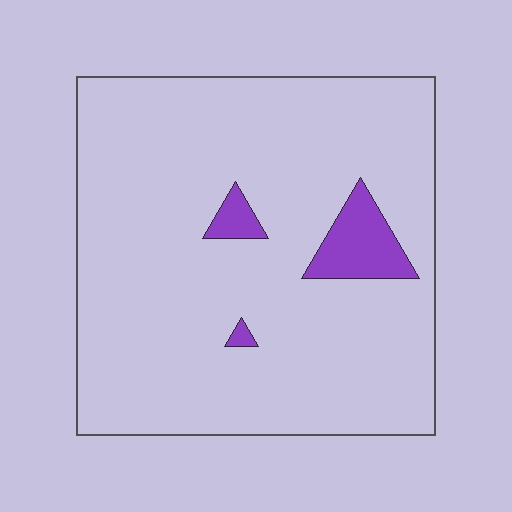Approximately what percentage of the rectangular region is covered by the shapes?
Approximately 5%.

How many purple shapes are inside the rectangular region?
3.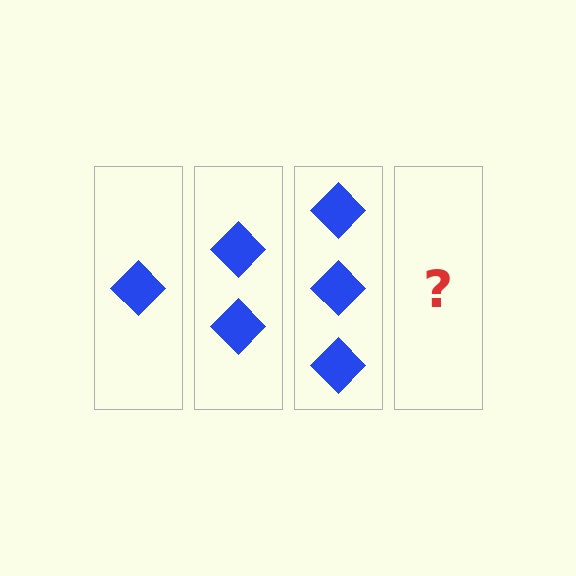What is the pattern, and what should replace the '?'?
The pattern is that each step adds one more diamond. The '?' should be 4 diamonds.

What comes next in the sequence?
The next element should be 4 diamonds.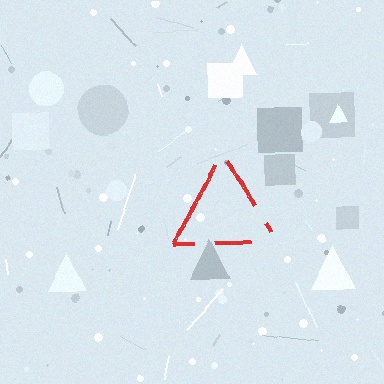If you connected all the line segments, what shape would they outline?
They would outline a triangle.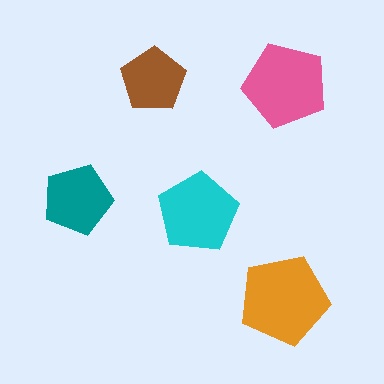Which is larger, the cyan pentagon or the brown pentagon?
The cyan one.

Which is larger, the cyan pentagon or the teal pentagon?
The cyan one.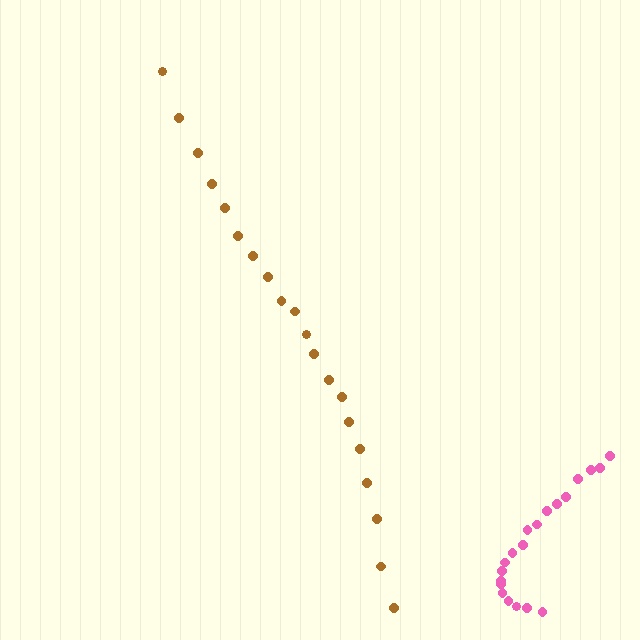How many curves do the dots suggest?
There are 2 distinct paths.